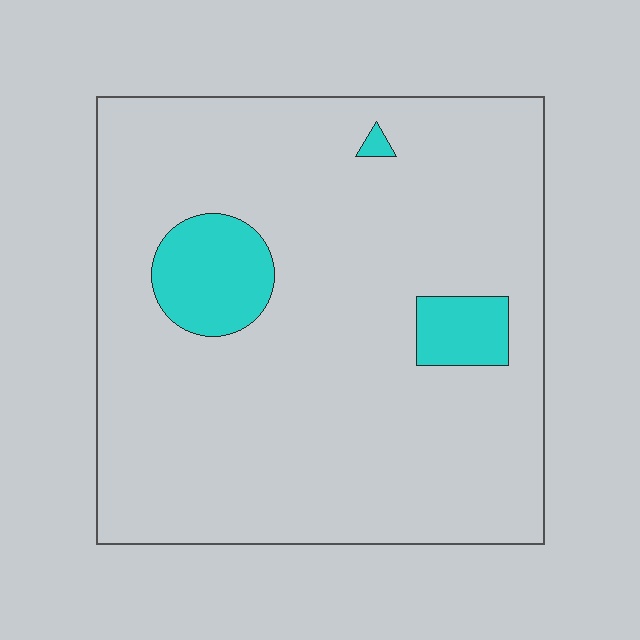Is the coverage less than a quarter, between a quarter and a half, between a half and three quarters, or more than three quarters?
Less than a quarter.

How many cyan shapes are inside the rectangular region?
3.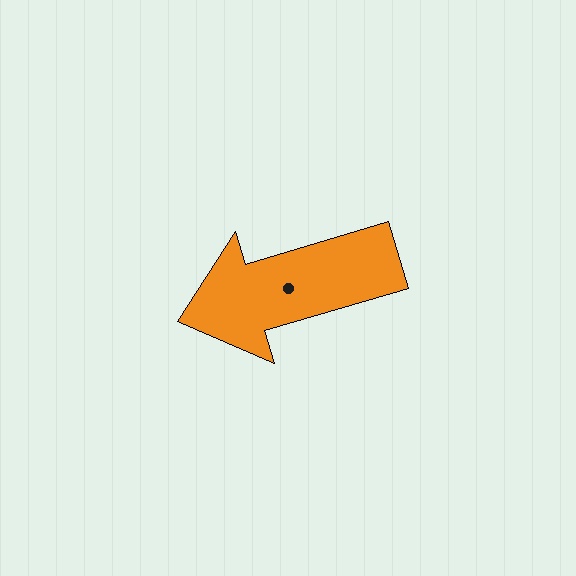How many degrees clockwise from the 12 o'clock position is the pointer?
Approximately 253 degrees.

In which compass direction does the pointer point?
West.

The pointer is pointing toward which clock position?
Roughly 8 o'clock.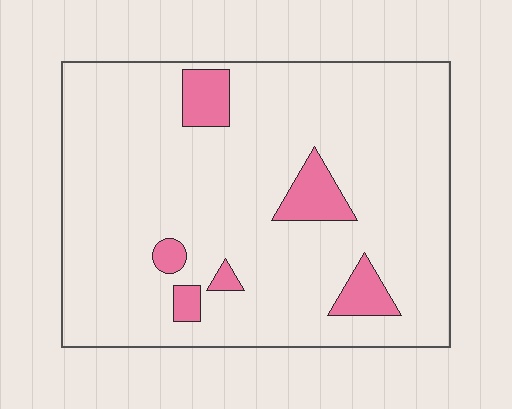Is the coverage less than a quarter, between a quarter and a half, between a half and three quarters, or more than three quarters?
Less than a quarter.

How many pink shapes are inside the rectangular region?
6.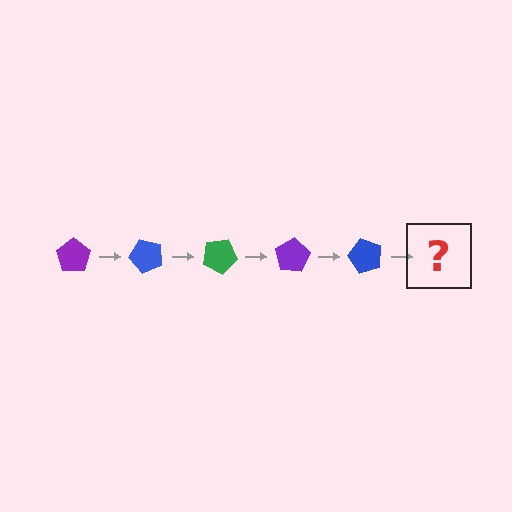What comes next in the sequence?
The next element should be a green pentagon, rotated 250 degrees from the start.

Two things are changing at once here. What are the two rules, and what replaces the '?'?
The two rules are that it rotates 50 degrees each step and the color cycles through purple, blue, and green. The '?' should be a green pentagon, rotated 250 degrees from the start.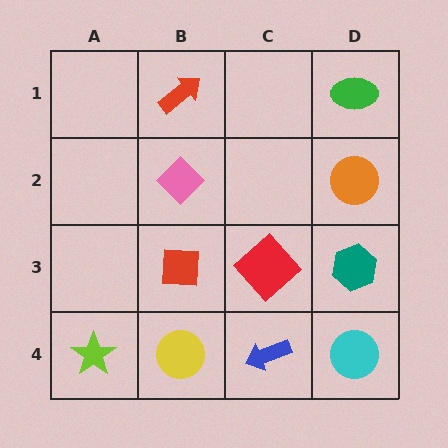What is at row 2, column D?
An orange circle.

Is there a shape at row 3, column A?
No, that cell is empty.